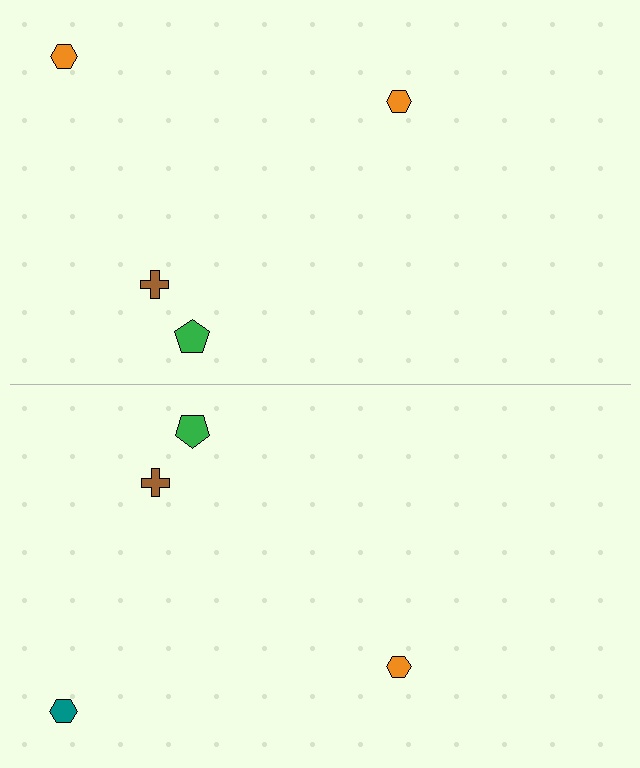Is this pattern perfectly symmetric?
No, the pattern is not perfectly symmetric. The teal hexagon on the bottom side breaks the symmetry — its mirror counterpart is orange.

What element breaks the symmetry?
The teal hexagon on the bottom side breaks the symmetry — its mirror counterpart is orange.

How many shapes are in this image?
There are 8 shapes in this image.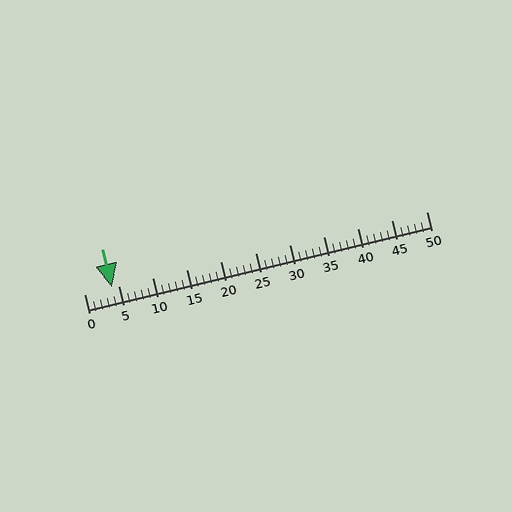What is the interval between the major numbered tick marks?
The major tick marks are spaced 5 units apart.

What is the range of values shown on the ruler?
The ruler shows values from 0 to 50.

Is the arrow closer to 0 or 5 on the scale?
The arrow is closer to 5.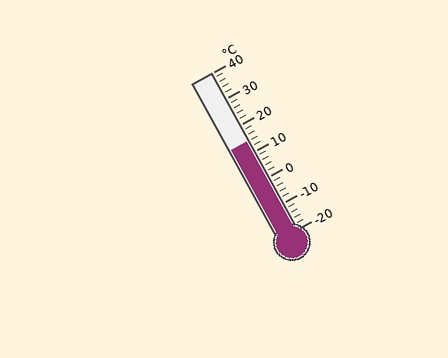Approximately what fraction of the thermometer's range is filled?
The thermometer is filled to approximately 55% of its range.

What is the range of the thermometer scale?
The thermometer scale ranges from -20°C to 40°C.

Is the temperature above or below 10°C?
The temperature is above 10°C.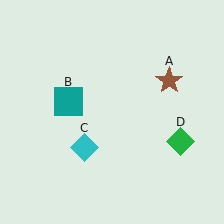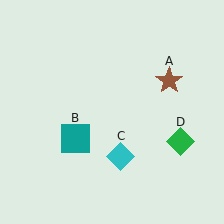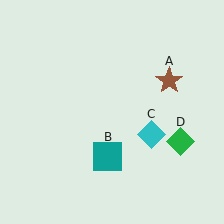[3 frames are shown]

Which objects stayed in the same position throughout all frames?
Brown star (object A) and green diamond (object D) remained stationary.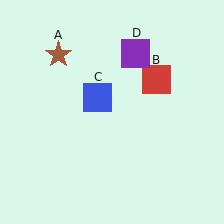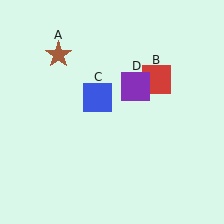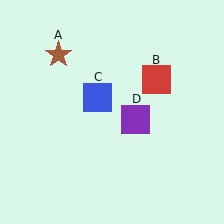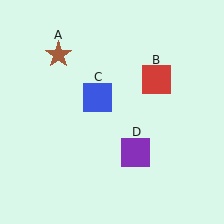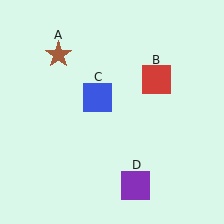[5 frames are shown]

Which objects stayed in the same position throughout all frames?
Brown star (object A) and red square (object B) and blue square (object C) remained stationary.